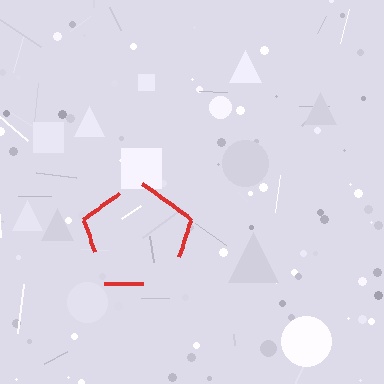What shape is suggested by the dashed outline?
The dashed outline suggests a pentagon.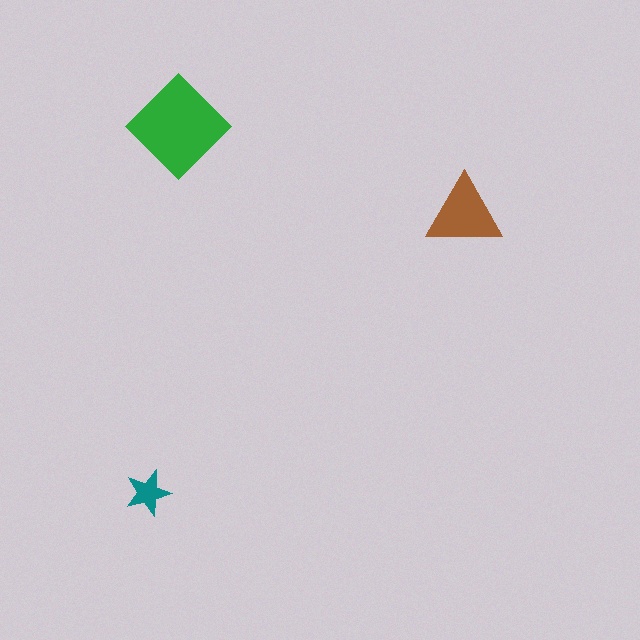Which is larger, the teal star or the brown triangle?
The brown triangle.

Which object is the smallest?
The teal star.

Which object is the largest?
The green diamond.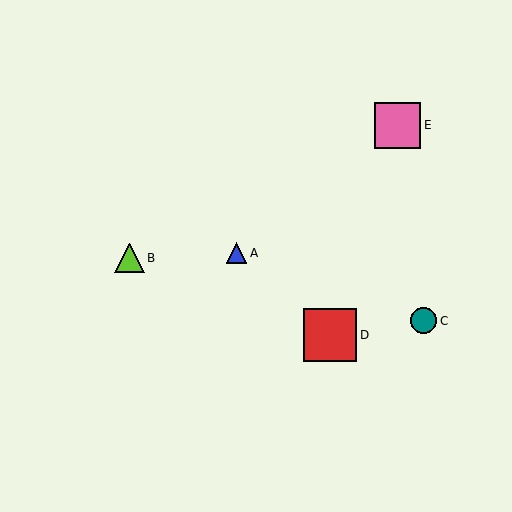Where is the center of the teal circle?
The center of the teal circle is at (424, 321).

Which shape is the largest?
The red square (labeled D) is the largest.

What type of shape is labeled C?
Shape C is a teal circle.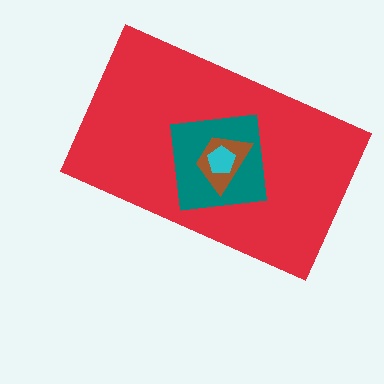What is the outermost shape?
The red rectangle.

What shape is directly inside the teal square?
The brown trapezoid.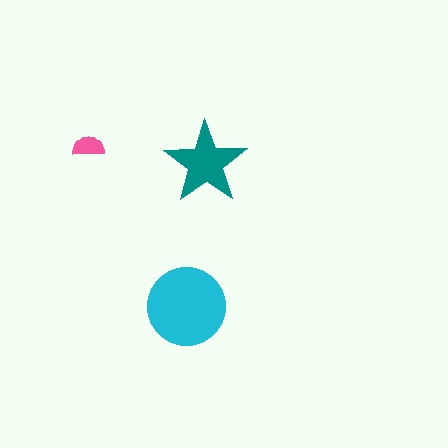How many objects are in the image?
There are 3 objects in the image.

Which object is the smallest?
The pink semicircle.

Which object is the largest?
The cyan circle.